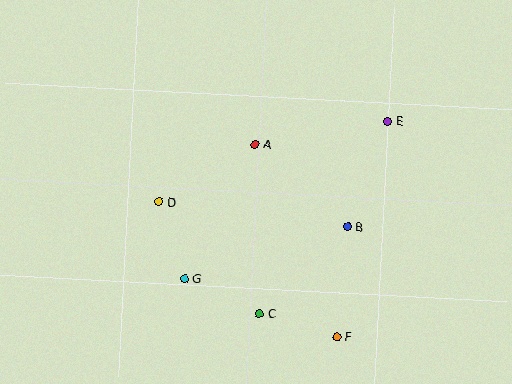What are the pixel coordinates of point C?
Point C is at (259, 314).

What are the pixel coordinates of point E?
Point E is at (387, 121).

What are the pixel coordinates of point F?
Point F is at (337, 337).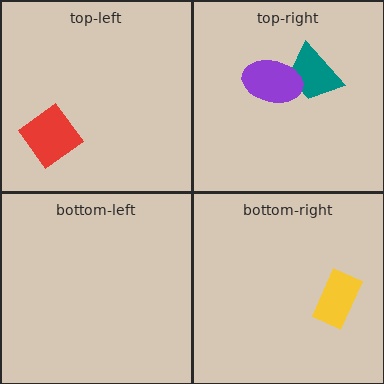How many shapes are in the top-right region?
2.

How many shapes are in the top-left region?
1.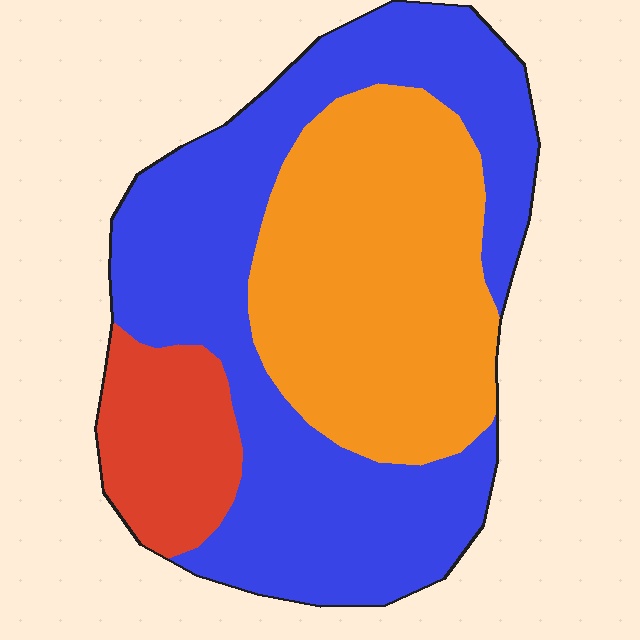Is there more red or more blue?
Blue.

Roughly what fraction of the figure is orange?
Orange covers roughly 35% of the figure.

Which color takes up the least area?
Red, at roughly 15%.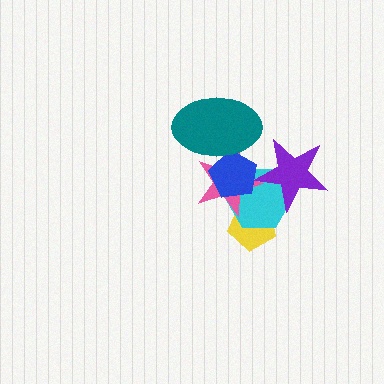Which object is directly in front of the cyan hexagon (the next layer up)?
The pink star is directly in front of the cyan hexagon.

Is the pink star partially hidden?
Yes, it is partially covered by another shape.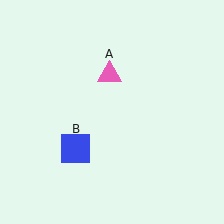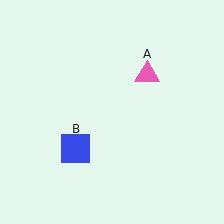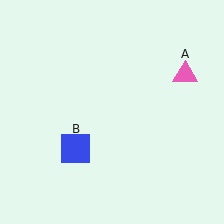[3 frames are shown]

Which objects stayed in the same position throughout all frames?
Blue square (object B) remained stationary.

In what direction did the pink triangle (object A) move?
The pink triangle (object A) moved right.